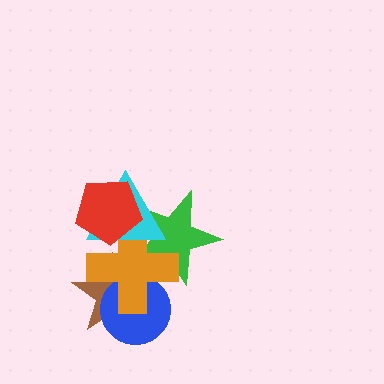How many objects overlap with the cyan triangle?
3 objects overlap with the cyan triangle.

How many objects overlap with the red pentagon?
3 objects overlap with the red pentagon.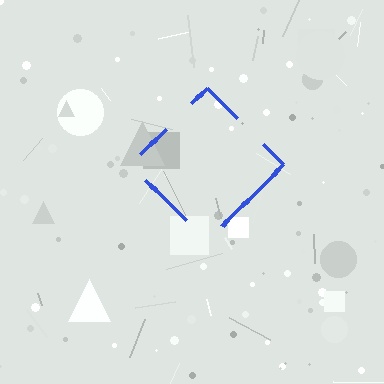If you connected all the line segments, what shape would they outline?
They would outline a diamond.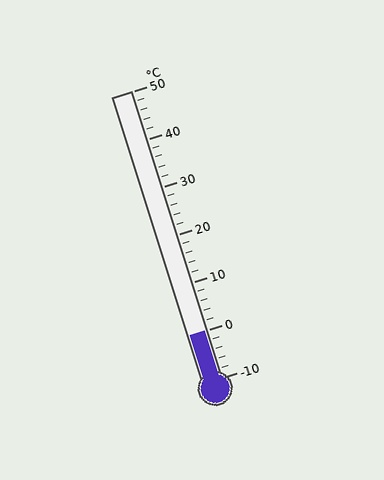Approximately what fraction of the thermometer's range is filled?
The thermometer is filled to approximately 15% of its range.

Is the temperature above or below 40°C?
The temperature is below 40°C.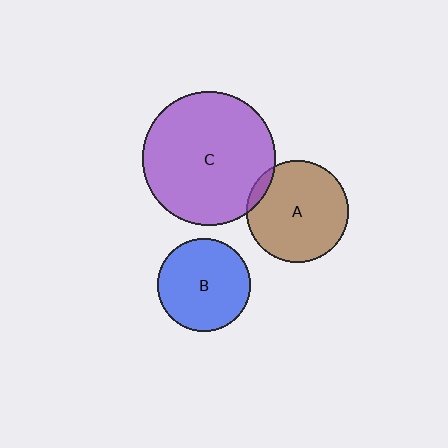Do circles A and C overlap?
Yes.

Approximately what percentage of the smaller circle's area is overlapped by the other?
Approximately 5%.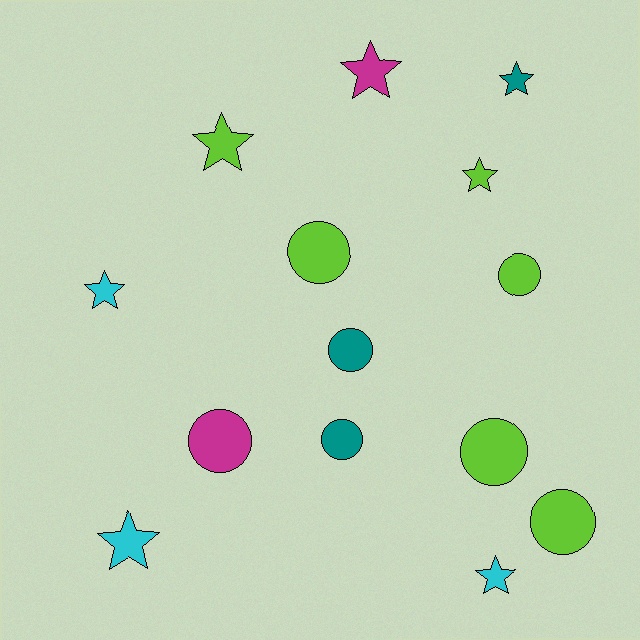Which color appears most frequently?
Lime, with 6 objects.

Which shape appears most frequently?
Circle, with 7 objects.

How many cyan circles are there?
There are no cyan circles.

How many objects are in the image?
There are 14 objects.